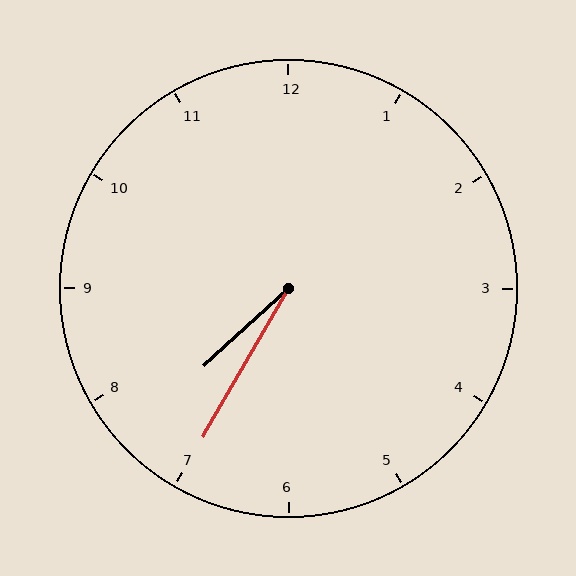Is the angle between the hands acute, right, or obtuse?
It is acute.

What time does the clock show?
7:35.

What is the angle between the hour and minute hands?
Approximately 18 degrees.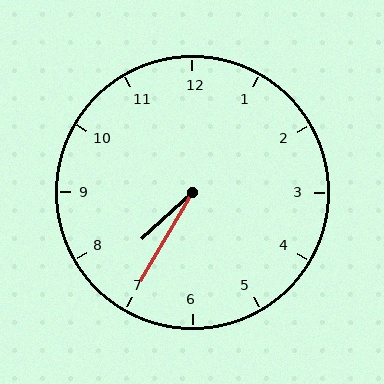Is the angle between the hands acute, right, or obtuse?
It is acute.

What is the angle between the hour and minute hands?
Approximately 18 degrees.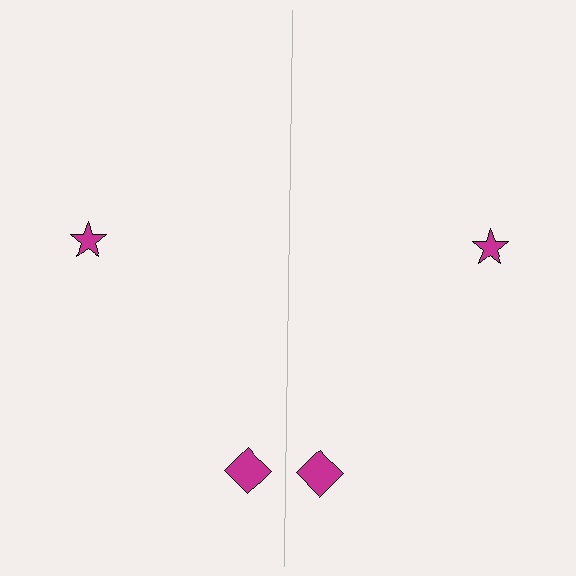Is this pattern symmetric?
Yes, this pattern has bilateral (reflection) symmetry.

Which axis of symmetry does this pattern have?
The pattern has a vertical axis of symmetry running through the center of the image.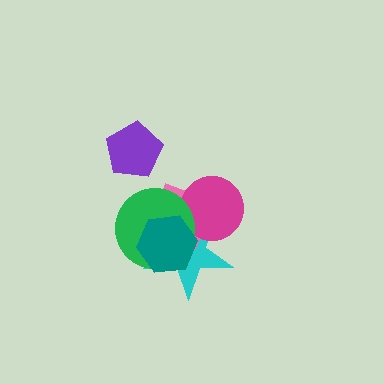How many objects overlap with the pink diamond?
4 objects overlap with the pink diamond.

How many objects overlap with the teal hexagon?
3 objects overlap with the teal hexagon.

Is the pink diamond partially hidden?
Yes, it is partially covered by another shape.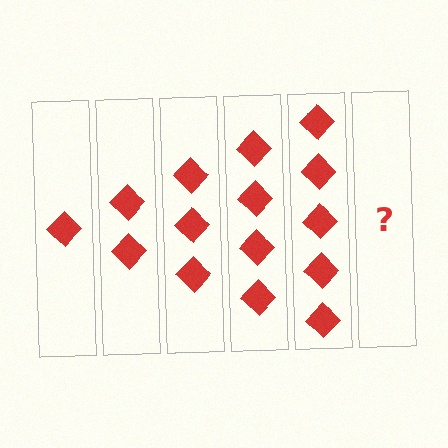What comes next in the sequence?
The next element should be 6 diamonds.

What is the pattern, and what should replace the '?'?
The pattern is that each step adds one more diamond. The '?' should be 6 diamonds.